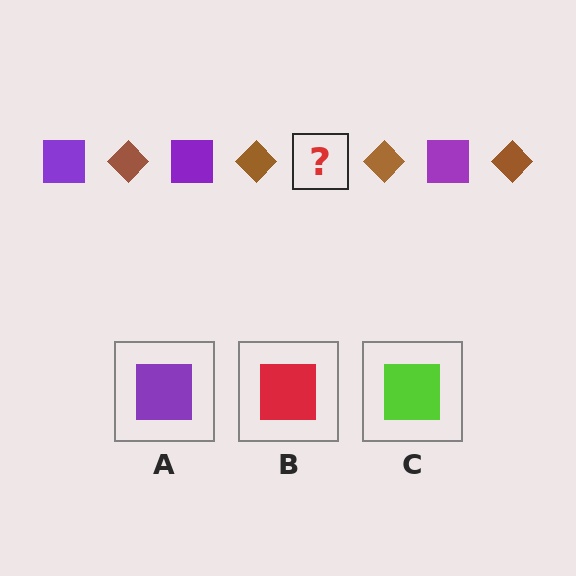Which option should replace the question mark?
Option A.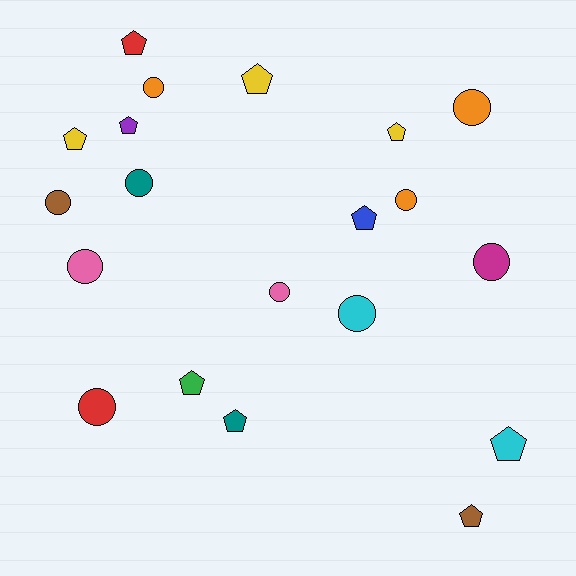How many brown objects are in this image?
There are 2 brown objects.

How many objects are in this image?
There are 20 objects.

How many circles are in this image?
There are 10 circles.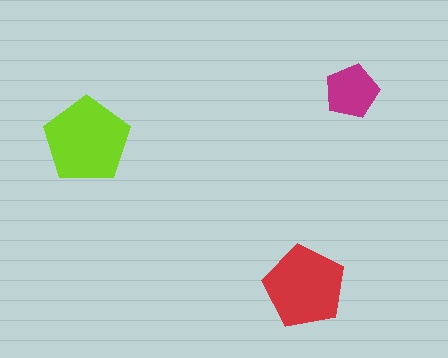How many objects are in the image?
There are 3 objects in the image.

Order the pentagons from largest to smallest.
the lime one, the red one, the magenta one.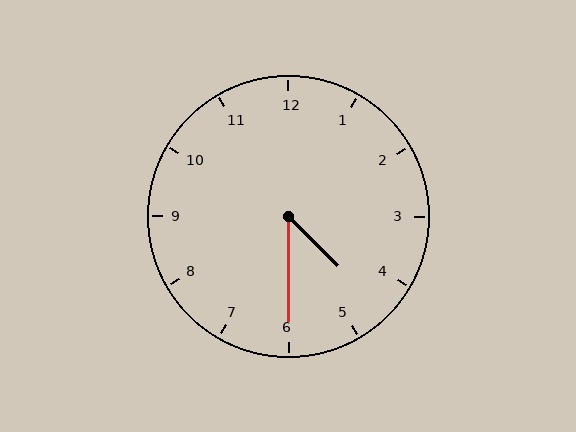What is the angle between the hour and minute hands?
Approximately 45 degrees.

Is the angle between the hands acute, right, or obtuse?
It is acute.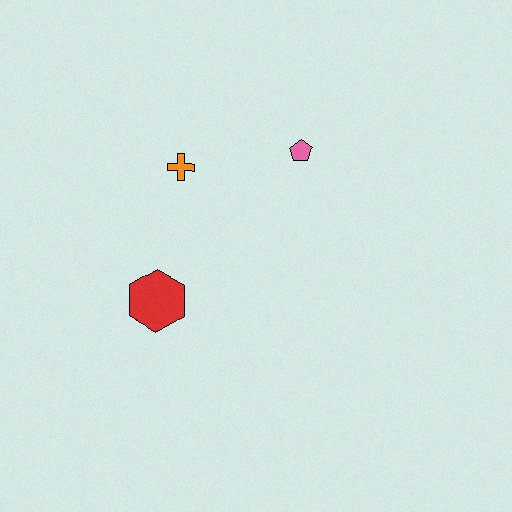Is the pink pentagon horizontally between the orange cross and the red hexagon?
No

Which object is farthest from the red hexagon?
The pink pentagon is farthest from the red hexagon.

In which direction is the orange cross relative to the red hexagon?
The orange cross is above the red hexagon.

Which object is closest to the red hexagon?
The orange cross is closest to the red hexagon.